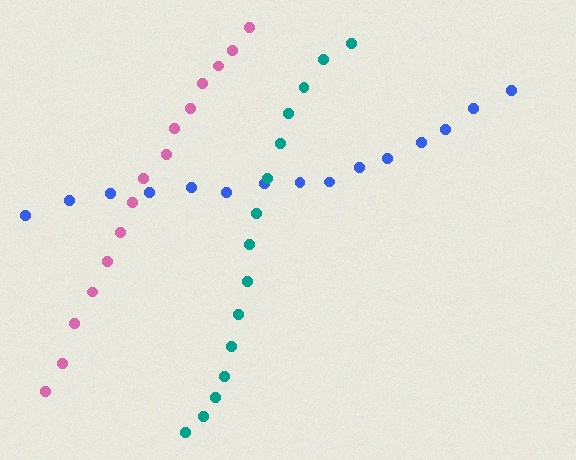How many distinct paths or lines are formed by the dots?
There are 3 distinct paths.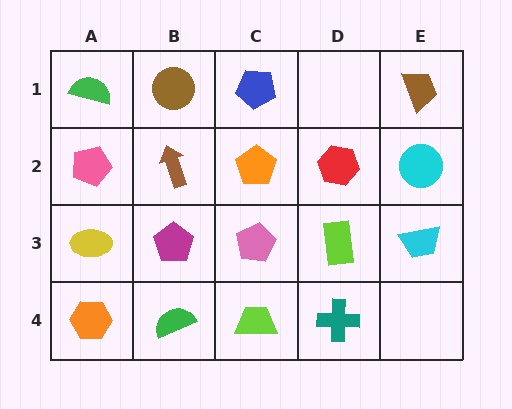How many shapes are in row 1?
4 shapes.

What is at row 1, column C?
A blue pentagon.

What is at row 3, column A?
A yellow ellipse.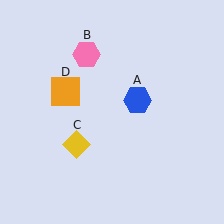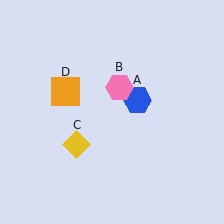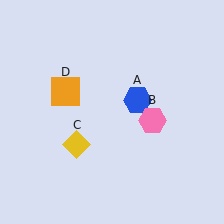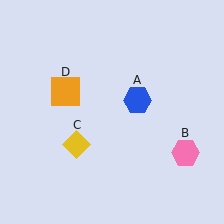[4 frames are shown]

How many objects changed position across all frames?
1 object changed position: pink hexagon (object B).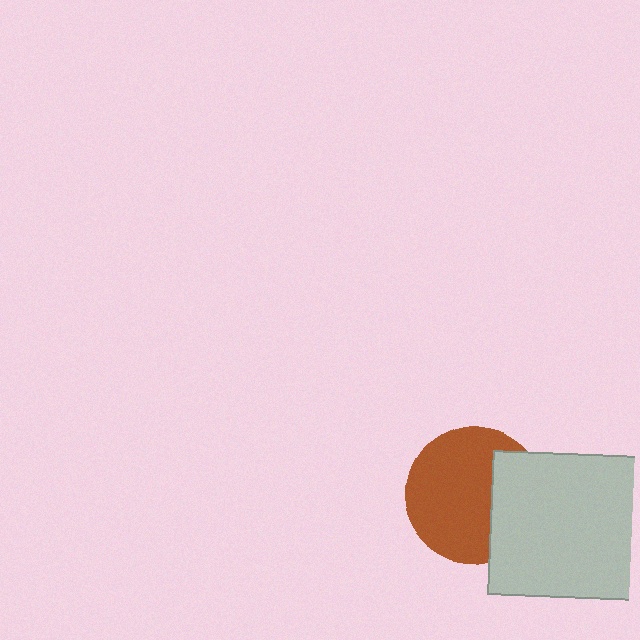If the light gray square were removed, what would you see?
You would see the complete brown circle.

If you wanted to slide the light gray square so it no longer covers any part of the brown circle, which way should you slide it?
Slide it right — that is the most direct way to separate the two shapes.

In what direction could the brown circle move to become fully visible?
The brown circle could move left. That would shift it out from behind the light gray square entirely.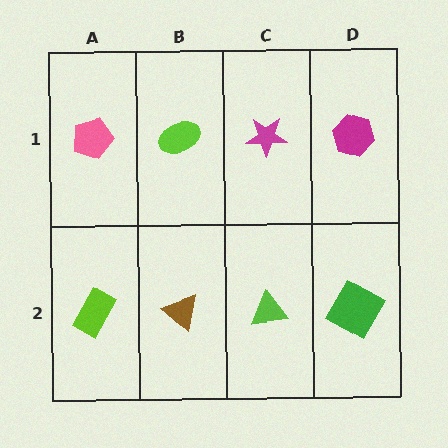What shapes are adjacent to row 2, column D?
A magenta hexagon (row 1, column D), a lime triangle (row 2, column C).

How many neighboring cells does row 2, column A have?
2.